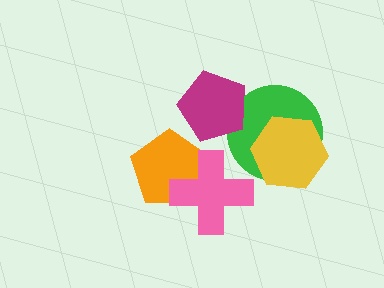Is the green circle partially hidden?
Yes, it is partially covered by another shape.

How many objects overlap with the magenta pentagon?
1 object overlaps with the magenta pentagon.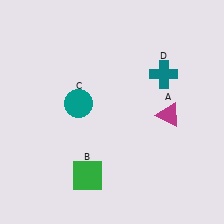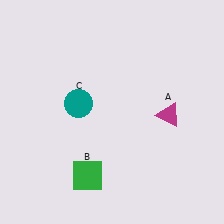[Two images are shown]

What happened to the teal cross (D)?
The teal cross (D) was removed in Image 2. It was in the top-right area of Image 1.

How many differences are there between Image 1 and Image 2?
There is 1 difference between the two images.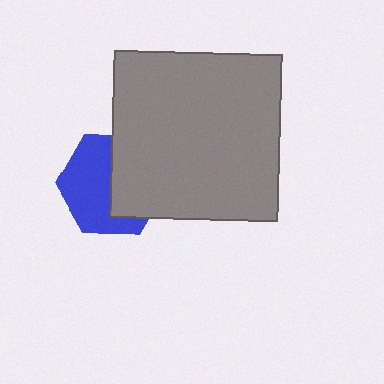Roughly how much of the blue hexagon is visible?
About half of it is visible (roughly 54%).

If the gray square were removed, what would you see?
You would see the complete blue hexagon.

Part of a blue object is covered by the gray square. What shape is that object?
It is a hexagon.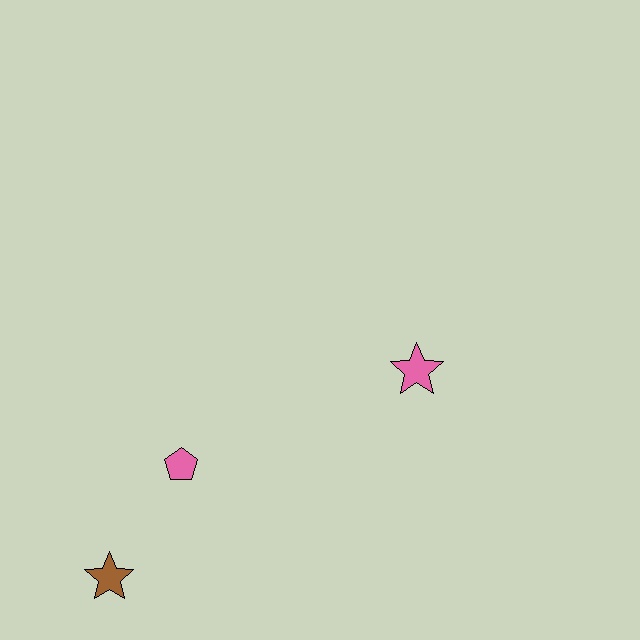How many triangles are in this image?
There are no triangles.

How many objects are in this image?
There are 3 objects.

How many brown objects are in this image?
There is 1 brown object.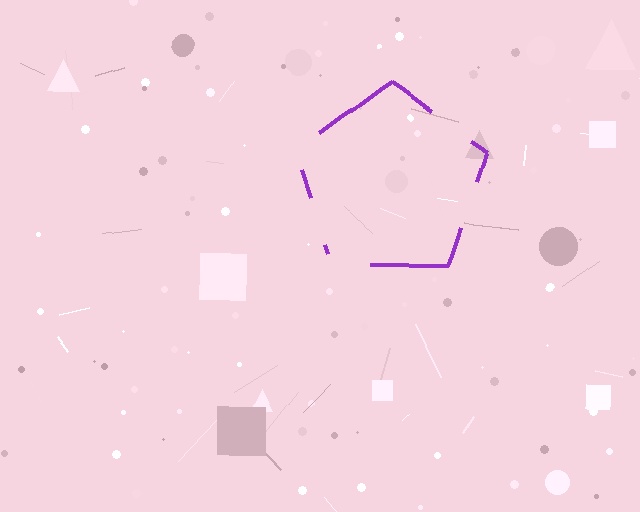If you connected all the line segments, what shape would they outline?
They would outline a pentagon.